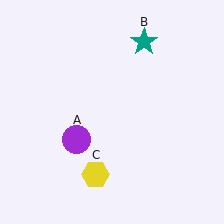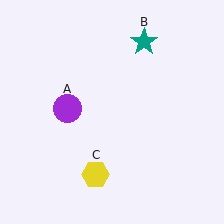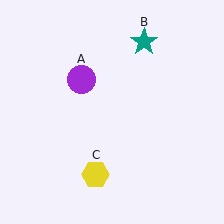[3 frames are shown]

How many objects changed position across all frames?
1 object changed position: purple circle (object A).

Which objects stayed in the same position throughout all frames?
Teal star (object B) and yellow hexagon (object C) remained stationary.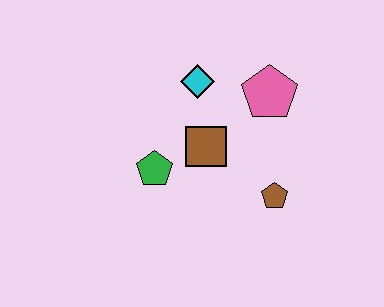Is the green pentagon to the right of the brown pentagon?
No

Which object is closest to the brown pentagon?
The brown square is closest to the brown pentagon.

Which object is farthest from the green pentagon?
The pink pentagon is farthest from the green pentagon.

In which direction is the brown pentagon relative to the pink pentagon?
The brown pentagon is below the pink pentagon.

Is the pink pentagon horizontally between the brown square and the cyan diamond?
No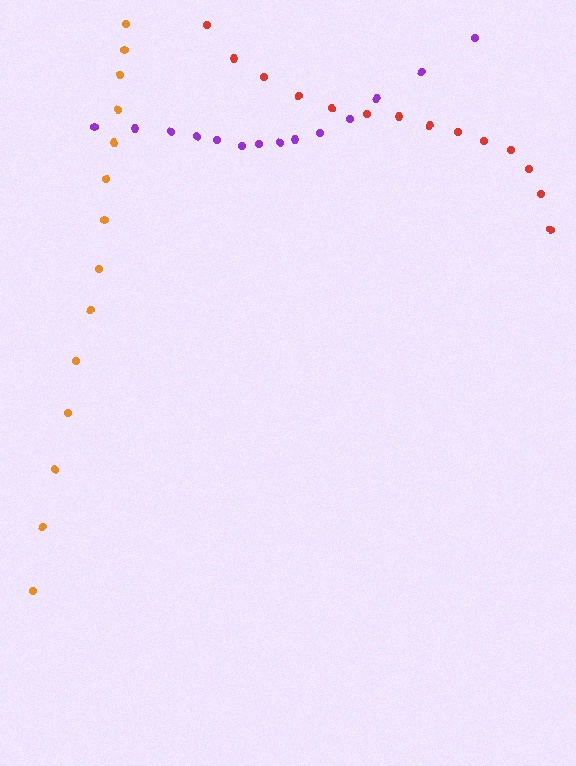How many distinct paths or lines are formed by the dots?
There are 3 distinct paths.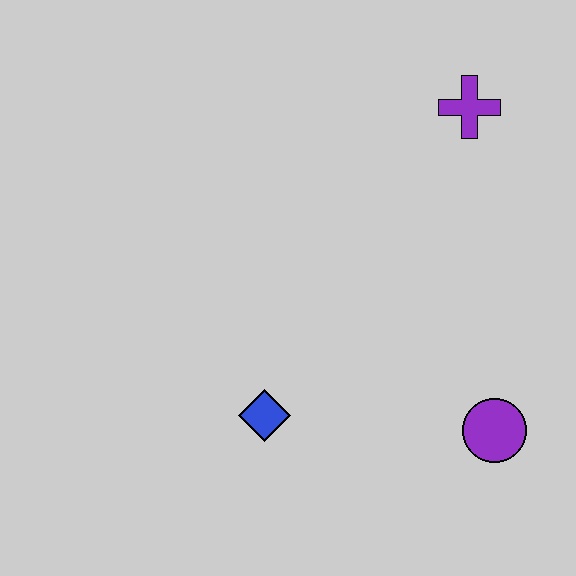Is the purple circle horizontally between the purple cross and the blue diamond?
No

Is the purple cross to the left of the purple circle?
Yes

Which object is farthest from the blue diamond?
The purple cross is farthest from the blue diamond.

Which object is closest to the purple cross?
The purple circle is closest to the purple cross.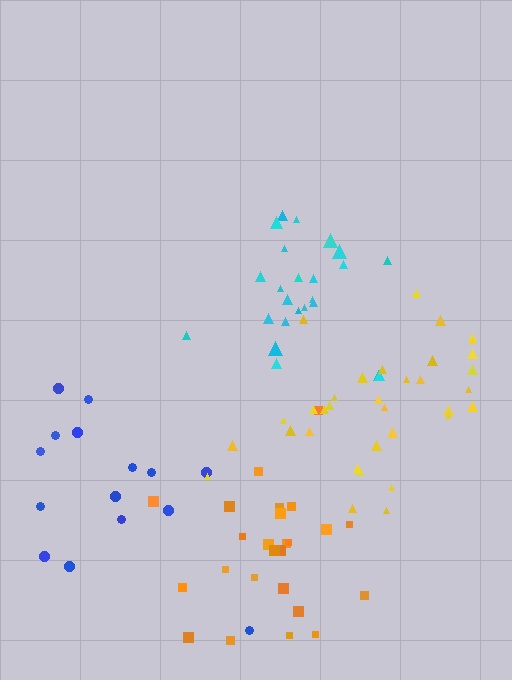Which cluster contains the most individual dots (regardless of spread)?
Yellow (35).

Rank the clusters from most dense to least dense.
cyan, orange, yellow, blue.